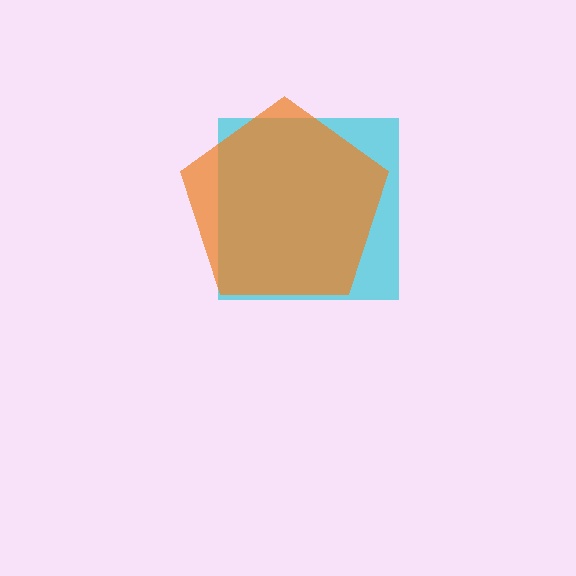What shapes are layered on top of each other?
The layered shapes are: a cyan square, an orange pentagon.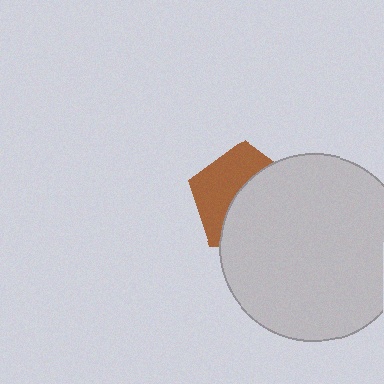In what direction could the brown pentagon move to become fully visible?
The brown pentagon could move toward the upper-left. That would shift it out from behind the light gray circle entirely.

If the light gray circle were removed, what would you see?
You would see the complete brown pentagon.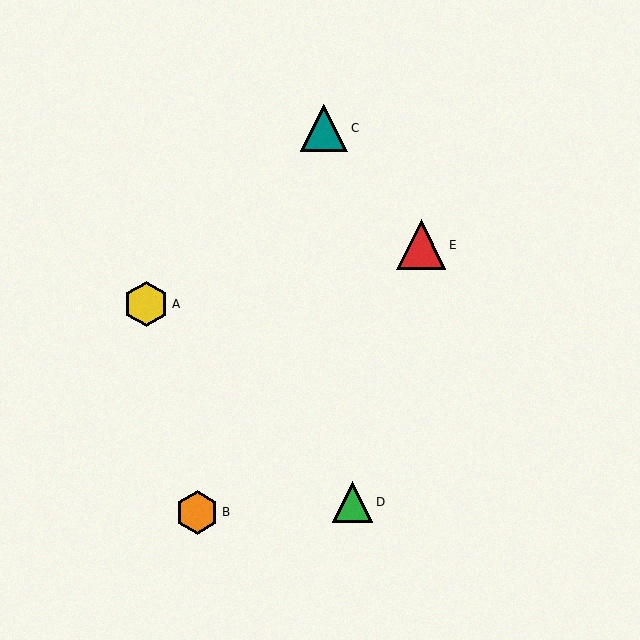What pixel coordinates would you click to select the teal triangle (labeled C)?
Click at (324, 128) to select the teal triangle C.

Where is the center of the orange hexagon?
The center of the orange hexagon is at (197, 512).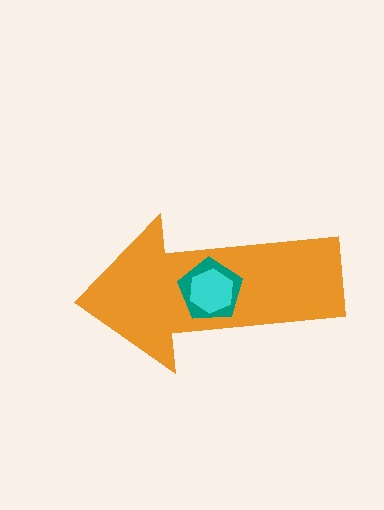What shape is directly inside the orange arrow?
The teal pentagon.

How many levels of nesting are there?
3.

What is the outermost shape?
The orange arrow.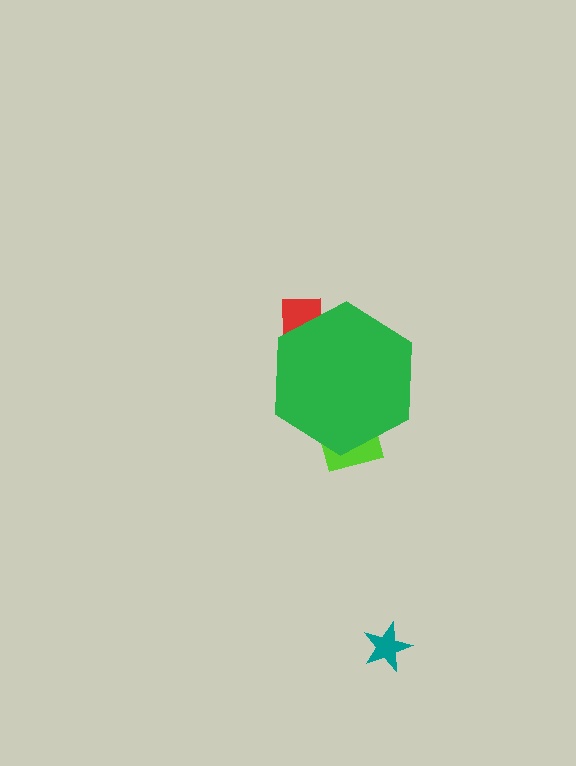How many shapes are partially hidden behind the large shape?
2 shapes are partially hidden.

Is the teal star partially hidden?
No, the teal star is fully visible.